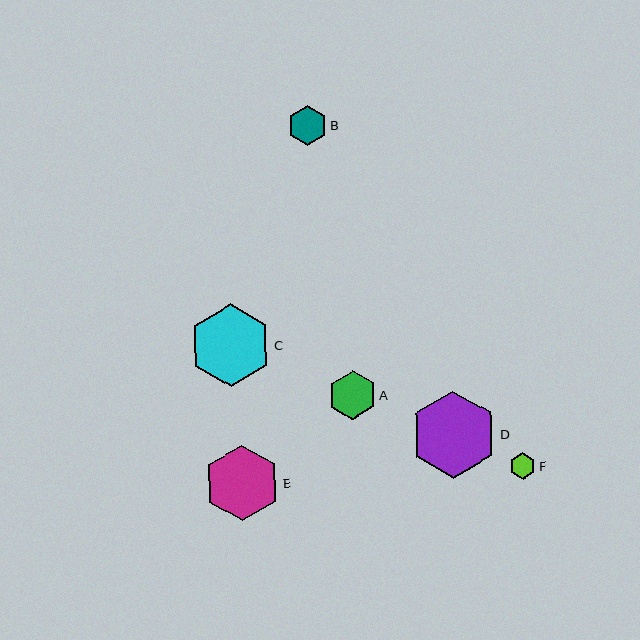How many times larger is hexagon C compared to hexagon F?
Hexagon C is approximately 3.1 times the size of hexagon F.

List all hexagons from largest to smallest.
From largest to smallest: D, C, E, A, B, F.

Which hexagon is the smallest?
Hexagon F is the smallest with a size of approximately 26 pixels.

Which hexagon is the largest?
Hexagon D is the largest with a size of approximately 87 pixels.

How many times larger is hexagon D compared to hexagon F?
Hexagon D is approximately 3.3 times the size of hexagon F.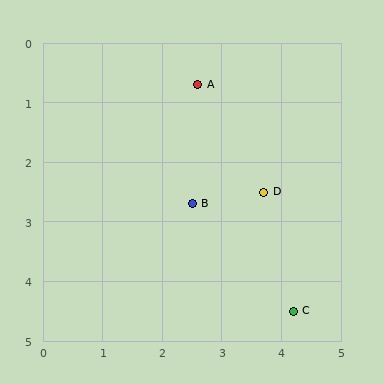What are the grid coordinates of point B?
Point B is at approximately (2.5, 2.7).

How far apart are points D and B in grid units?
Points D and B are about 1.2 grid units apart.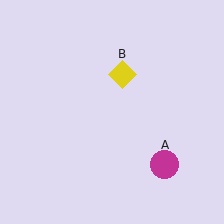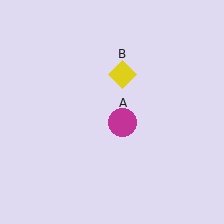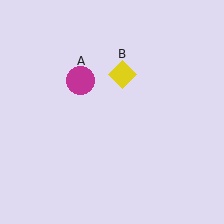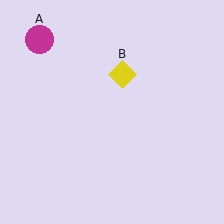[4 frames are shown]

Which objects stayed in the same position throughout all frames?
Yellow diamond (object B) remained stationary.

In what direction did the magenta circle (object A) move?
The magenta circle (object A) moved up and to the left.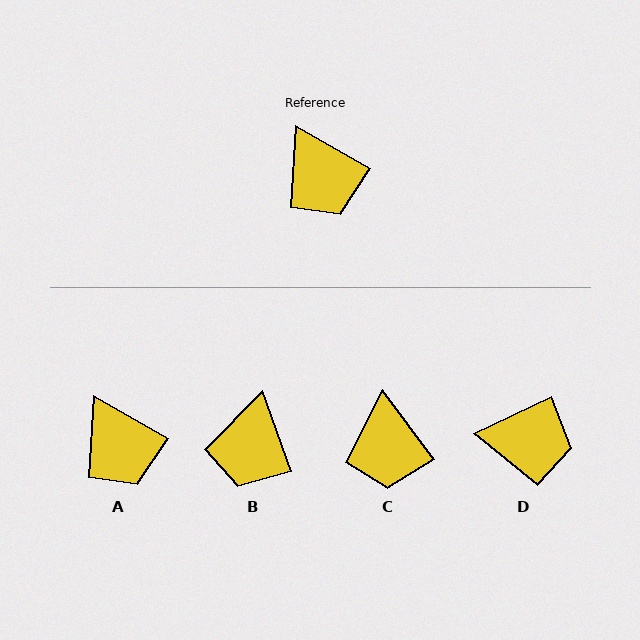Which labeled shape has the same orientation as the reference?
A.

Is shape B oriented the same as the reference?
No, it is off by about 41 degrees.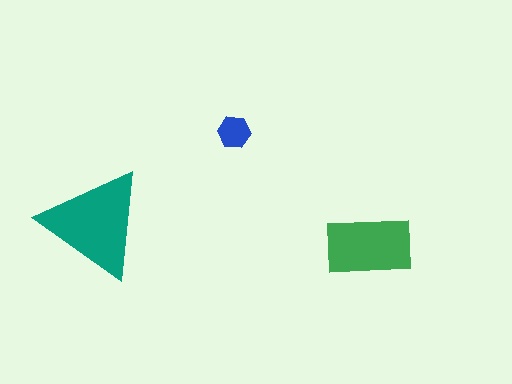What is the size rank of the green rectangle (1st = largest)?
2nd.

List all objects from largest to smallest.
The teal triangle, the green rectangle, the blue hexagon.